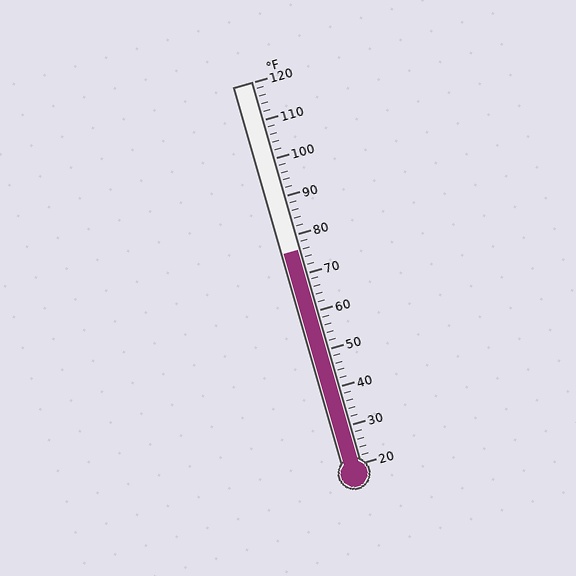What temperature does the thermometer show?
The thermometer shows approximately 76°F.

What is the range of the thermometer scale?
The thermometer scale ranges from 20°F to 120°F.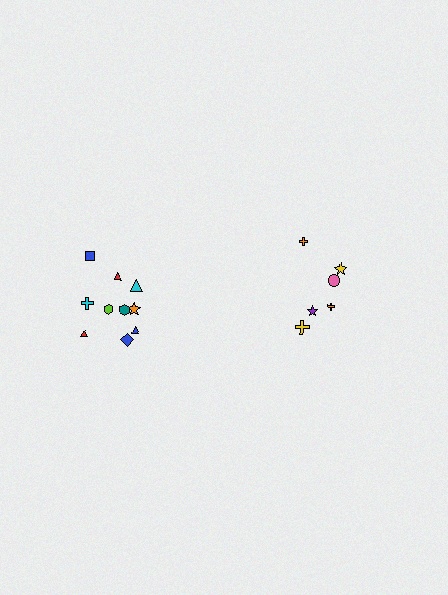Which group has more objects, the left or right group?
The left group.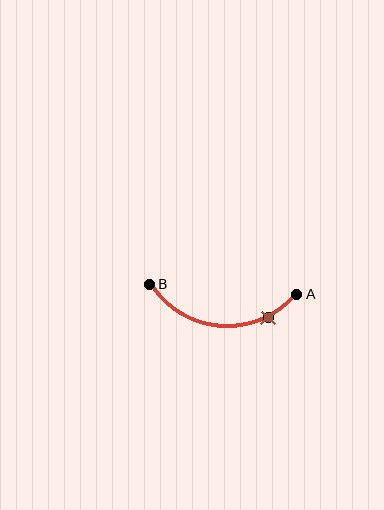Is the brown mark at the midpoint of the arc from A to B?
No. The brown mark lies on the arc but is closer to endpoint A. The arc midpoint would be at the point on the curve equidistant along the arc from both A and B.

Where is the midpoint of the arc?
The arc midpoint is the point on the curve farthest from the straight line joining A and B. It sits below that line.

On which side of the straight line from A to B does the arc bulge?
The arc bulges below the straight line connecting A and B.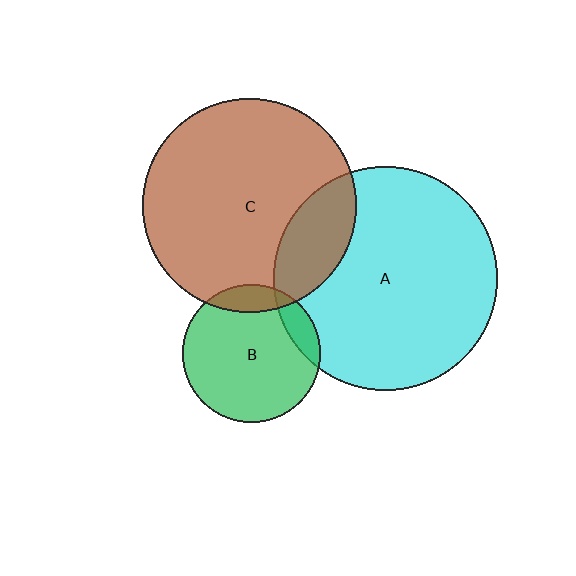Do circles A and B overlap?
Yes.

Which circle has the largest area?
Circle A (cyan).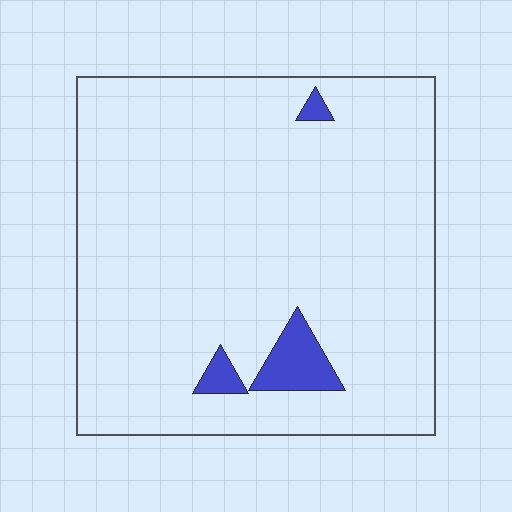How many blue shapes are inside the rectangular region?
3.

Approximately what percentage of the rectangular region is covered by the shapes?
Approximately 5%.